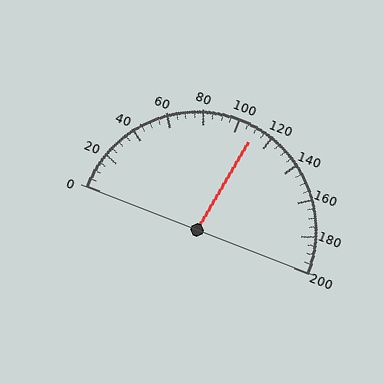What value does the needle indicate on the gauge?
The needle indicates approximately 110.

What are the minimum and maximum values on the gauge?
The gauge ranges from 0 to 200.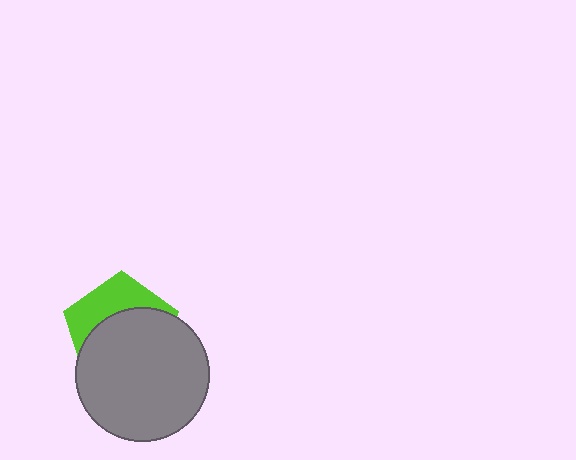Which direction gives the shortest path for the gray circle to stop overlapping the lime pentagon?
Moving down gives the shortest separation.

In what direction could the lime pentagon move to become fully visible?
The lime pentagon could move up. That would shift it out from behind the gray circle entirely.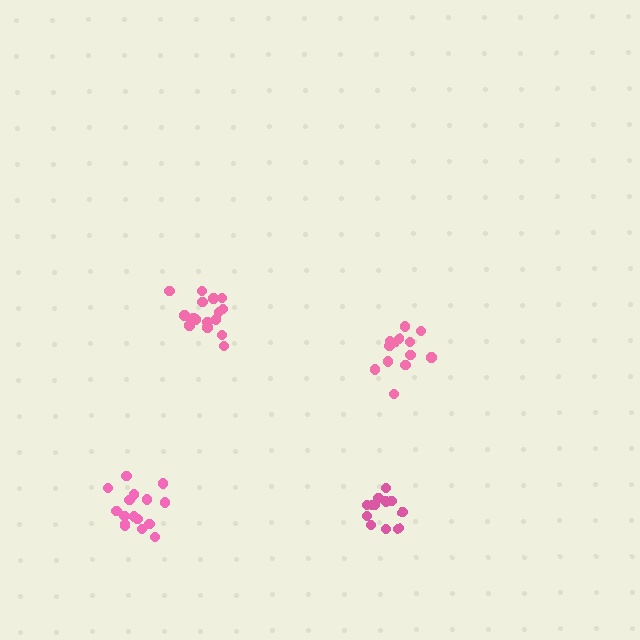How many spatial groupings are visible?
There are 4 spatial groupings.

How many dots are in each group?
Group 1: 16 dots, Group 2: 13 dots, Group 3: 13 dots, Group 4: 16 dots (58 total).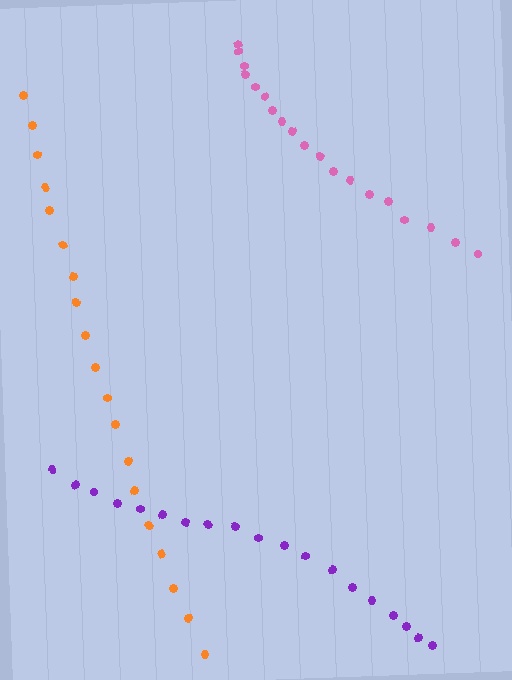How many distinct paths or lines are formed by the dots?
There are 3 distinct paths.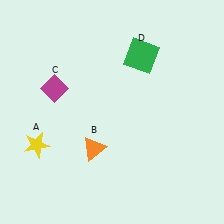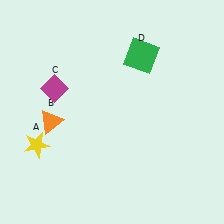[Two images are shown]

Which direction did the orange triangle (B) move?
The orange triangle (B) moved left.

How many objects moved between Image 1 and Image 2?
1 object moved between the two images.